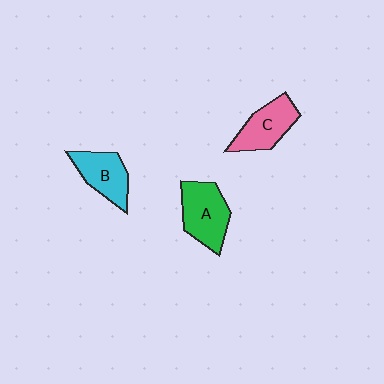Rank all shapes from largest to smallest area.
From largest to smallest: A (green), C (pink), B (cyan).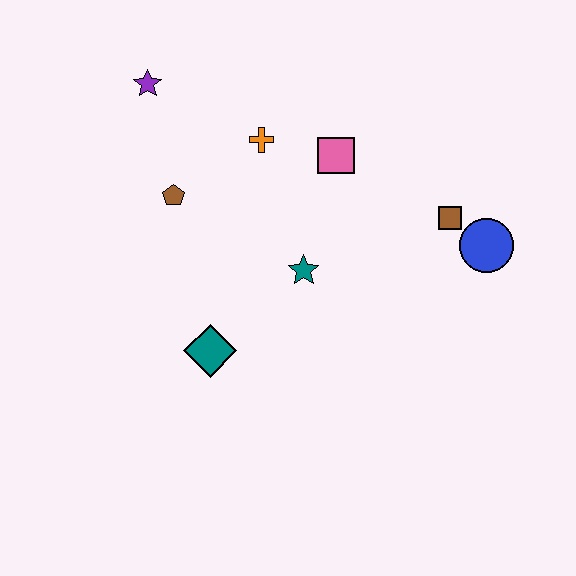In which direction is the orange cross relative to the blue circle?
The orange cross is to the left of the blue circle.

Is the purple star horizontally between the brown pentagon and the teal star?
No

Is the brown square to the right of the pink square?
Yes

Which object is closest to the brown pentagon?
The orange cross is closest to the brown pentagon.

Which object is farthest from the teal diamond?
The blue circle is farthest from the teal diamond.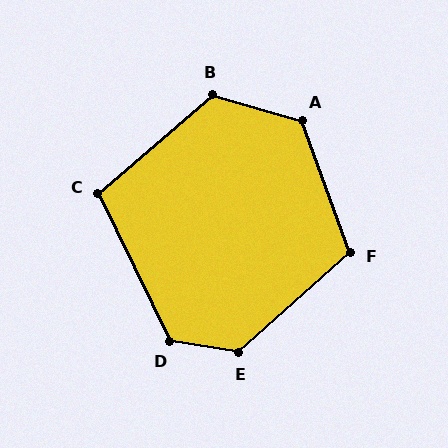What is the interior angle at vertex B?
Approximately 123 degrees (obtuse).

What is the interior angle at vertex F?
Approximately 112 degrees (obtuse).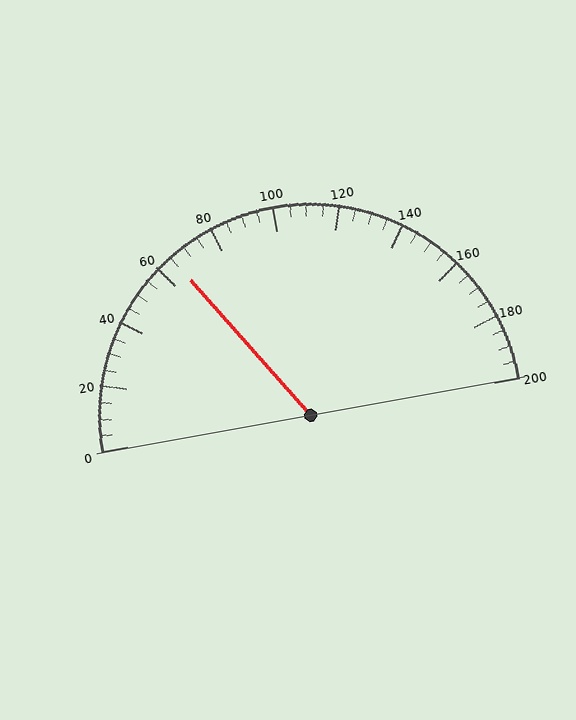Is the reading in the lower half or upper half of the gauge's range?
The reading is in the lower half of the range (0 to 200).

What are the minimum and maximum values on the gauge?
The gauge ranges from 0 to 200.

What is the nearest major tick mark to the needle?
The nearest major tick mark is 60.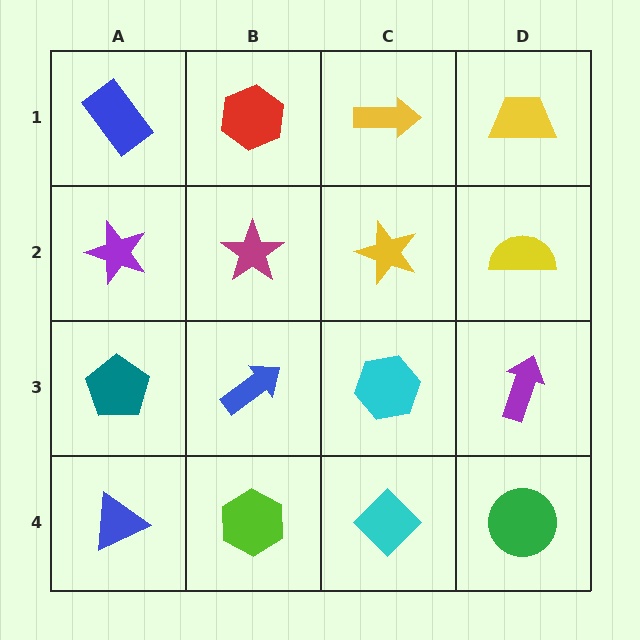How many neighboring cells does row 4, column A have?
2.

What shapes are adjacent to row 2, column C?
A yellow arrow (row 1, column C), a cyan hexagon (row 3, column C), a magenta star (row 2, column B), a yellow semicircle (row 2, column D).